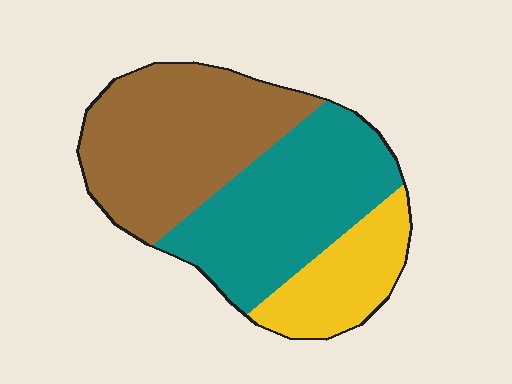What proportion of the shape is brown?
Brown takes up about two fifths (2/5) of the shape.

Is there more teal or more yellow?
Teal.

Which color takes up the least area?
Yellow, at roughly 20%.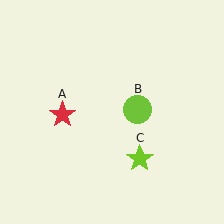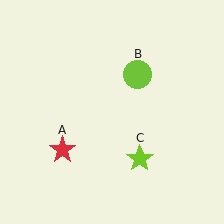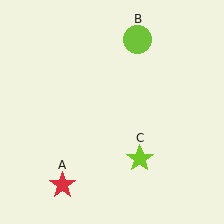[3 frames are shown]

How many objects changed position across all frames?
2 objects changed position: red star (object A), lime circle (object B).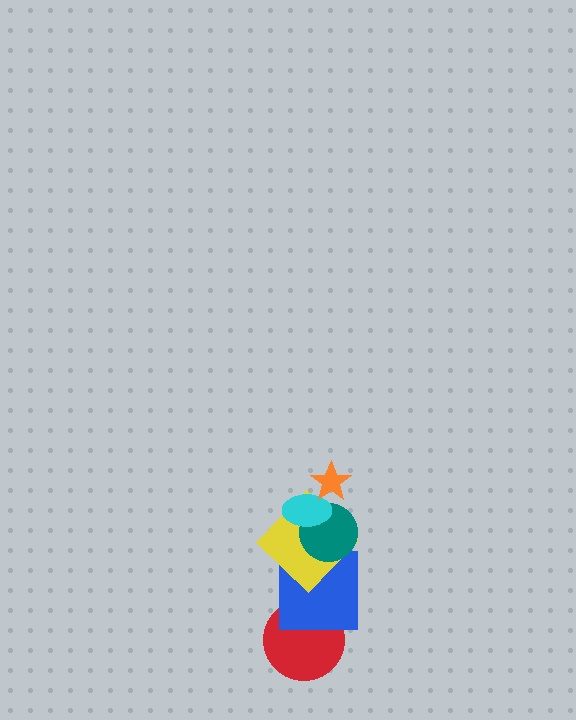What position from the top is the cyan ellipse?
The cyan ellipse is 2nd from the top.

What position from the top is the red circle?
The red circle is 6th from the top.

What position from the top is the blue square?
The blue square is 5th from the top.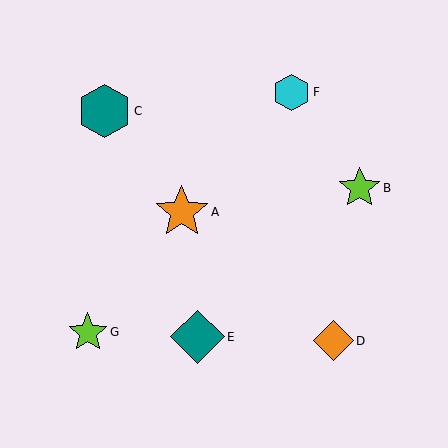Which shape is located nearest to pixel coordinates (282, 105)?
The cyan hexagon (labeled F) at (291, 92) is nearest to that location.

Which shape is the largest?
The teal hexagon (labeled C) is the largest.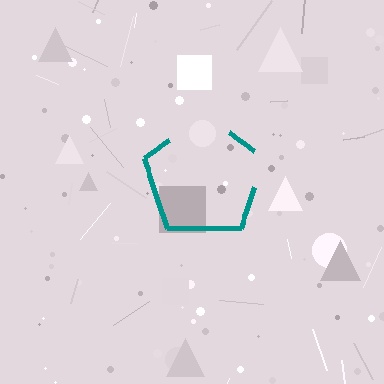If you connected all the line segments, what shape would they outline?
They would outline a pentagon.